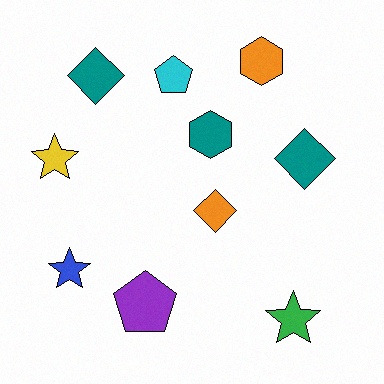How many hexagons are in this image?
There are 2 hexagons.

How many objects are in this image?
There are 10 objects.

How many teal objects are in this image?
There are 3 teal objects.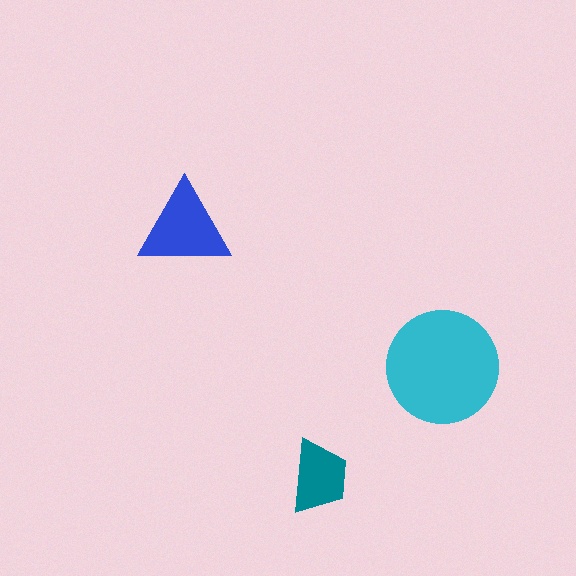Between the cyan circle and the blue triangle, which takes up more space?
The cyan circle.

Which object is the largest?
The cyan circle.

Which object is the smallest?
The teal trapezoid.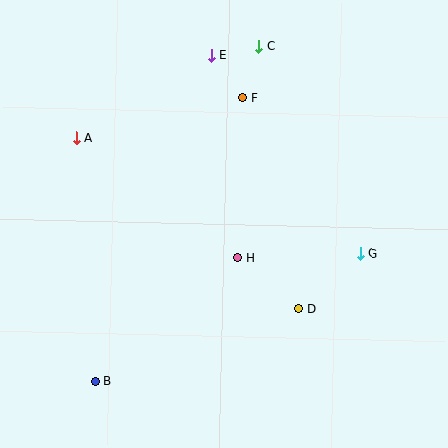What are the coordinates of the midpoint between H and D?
The midpoint between H and D is at (268, 283).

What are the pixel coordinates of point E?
Point E is at (211, 55).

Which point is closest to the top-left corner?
Point A is closest to the top-left corner.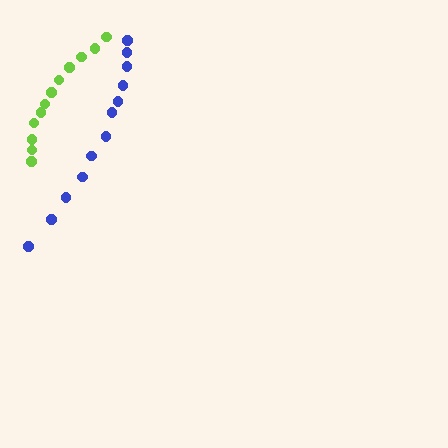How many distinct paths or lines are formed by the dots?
There are 2 distinct paths.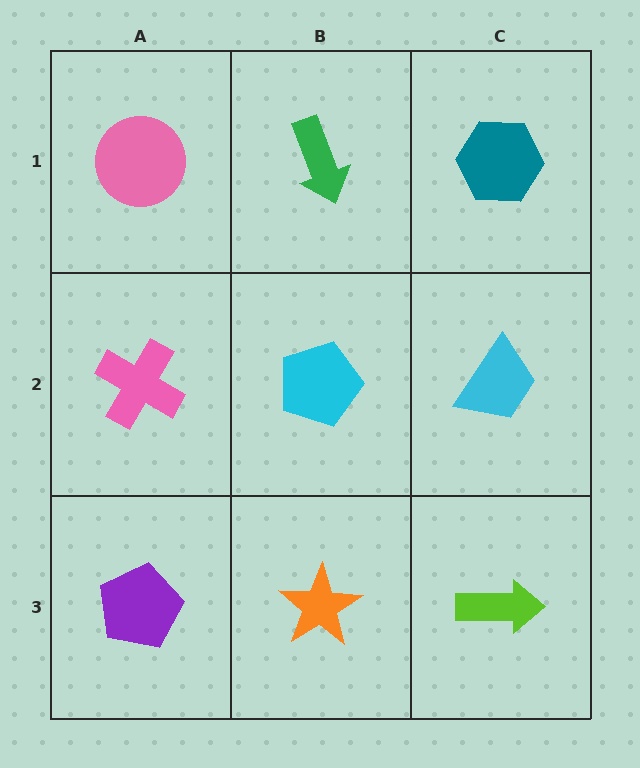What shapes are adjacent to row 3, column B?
A cyan pentagon (row 2, column B), a purple pentagon (row 3, column A), a lime arrow (row 3, column C).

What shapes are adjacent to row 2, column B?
A green arrow (row 1, column B), an orange star (row 3, column B), a pink cross (row 2, column A), a cyan trapezoid (row 2, column C).